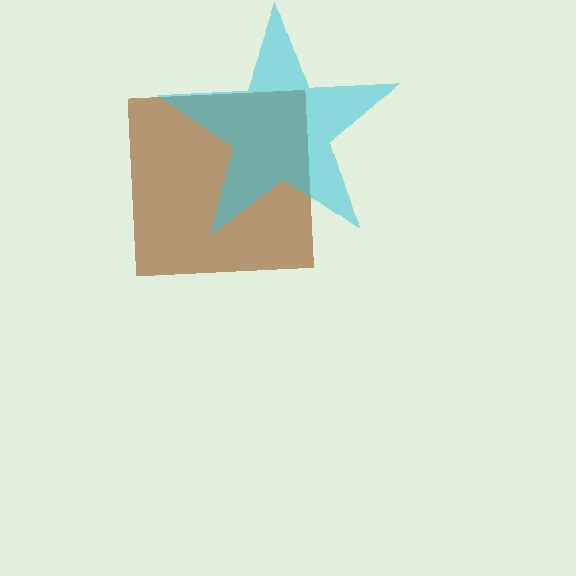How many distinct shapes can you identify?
There are 2 distinct shapes: a brown square, a cyan star.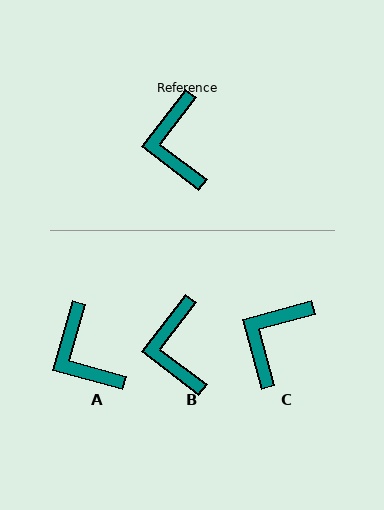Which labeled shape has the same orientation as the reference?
B.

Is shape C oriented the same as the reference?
No, it is off by about 37 degrees.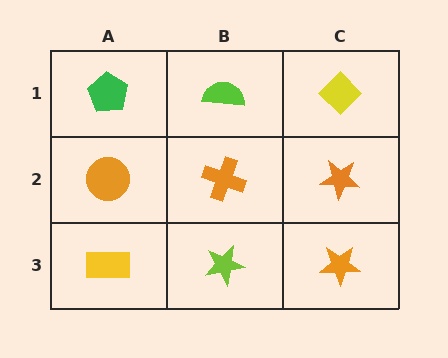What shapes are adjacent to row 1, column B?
An orange cross (row 2, column B), a green pentagon (row 1, column A), a yellow diamond (row 1, column C).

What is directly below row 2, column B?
A lime star.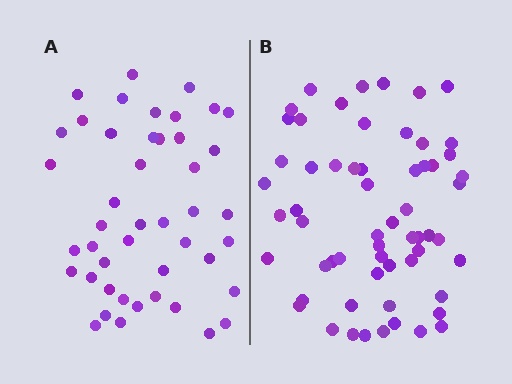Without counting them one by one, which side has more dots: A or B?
Region B (the right region) has more dots.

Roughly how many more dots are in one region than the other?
Region B has approximately 15 more dots than region A.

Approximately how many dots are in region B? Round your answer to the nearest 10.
About 60 dots.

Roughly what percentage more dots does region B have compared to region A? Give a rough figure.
About 35% more.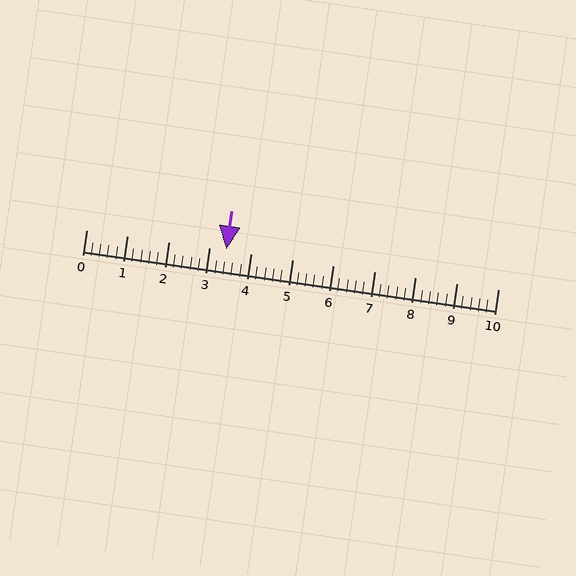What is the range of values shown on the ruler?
The ruler shows values from 0 to 10.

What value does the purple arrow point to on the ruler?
The purple arrow points to approximately 3.4.